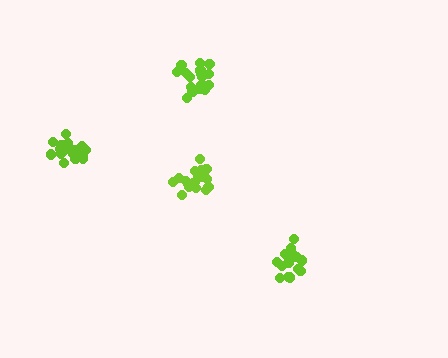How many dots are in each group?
Group 1: 20 dots, Group 2: 20 dots, Group 3: 17 dots, Group 4: 19 dots (76 total).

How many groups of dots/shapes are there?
There are 4 groups.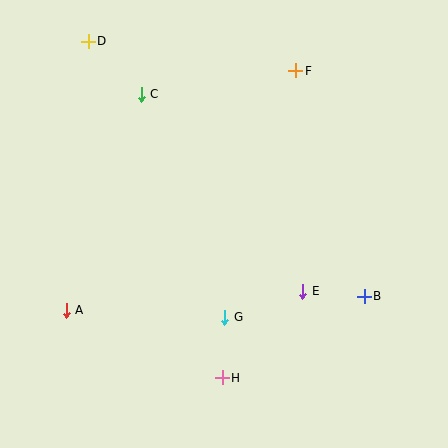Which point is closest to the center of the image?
Point G at (225, 317) is closest to the center.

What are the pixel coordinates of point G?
Point G is at (225, 317).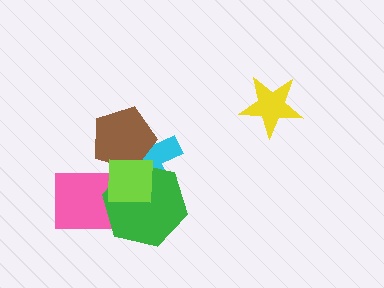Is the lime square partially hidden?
No, no other shape covers it.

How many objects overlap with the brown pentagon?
4 objects overlap with the brown pentagon.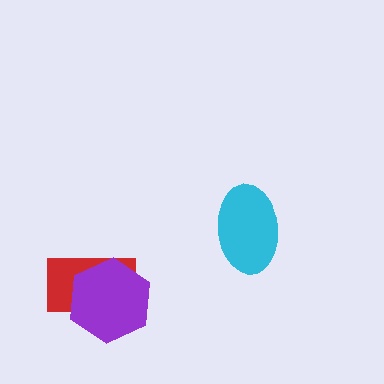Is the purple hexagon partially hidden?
No, no other shape covers it.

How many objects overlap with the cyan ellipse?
0 objects overlap with the cyan ellipse.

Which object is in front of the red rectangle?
The purple hexagon is in front of the red rectangle.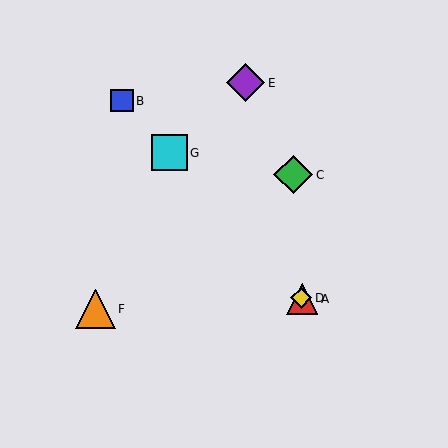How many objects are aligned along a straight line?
4 objects (A, B, D, G) are aligned along a straight line.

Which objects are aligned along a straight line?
Objects A, B, D, G are aligned along a straight line.